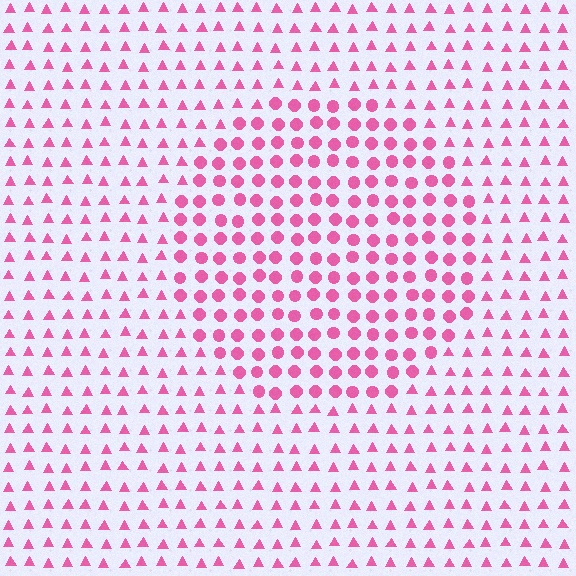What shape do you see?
I see a circle.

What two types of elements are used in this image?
The image uses circles inside the circle region and triangles outside it.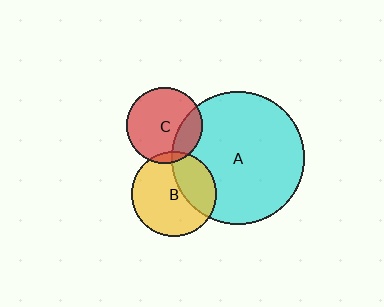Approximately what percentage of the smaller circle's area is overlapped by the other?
Approximately 25%.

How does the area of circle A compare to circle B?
Approximately 2.4 times.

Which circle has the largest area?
Circle A (cyan).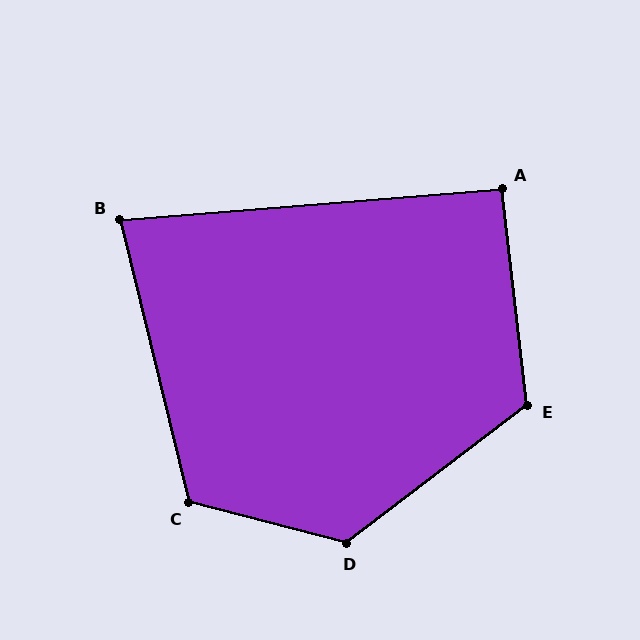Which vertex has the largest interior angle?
D, at approximately 128 degrees.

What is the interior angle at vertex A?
Approximately 92 degrees (approximately right).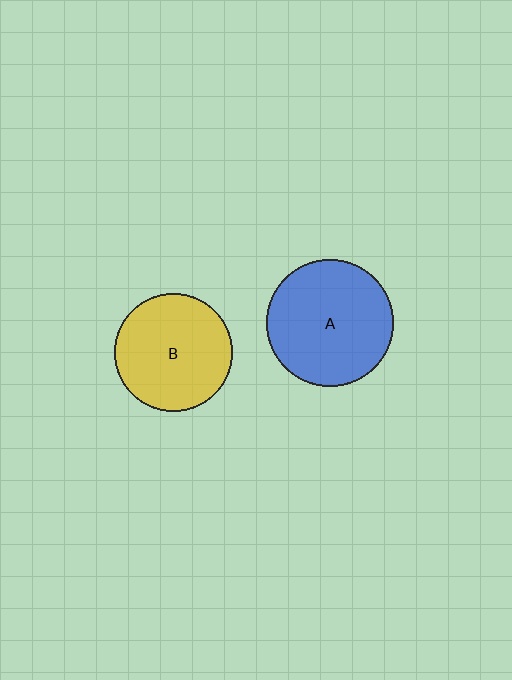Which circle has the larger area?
Circle A (blue).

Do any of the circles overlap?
No, none of the circles overlap.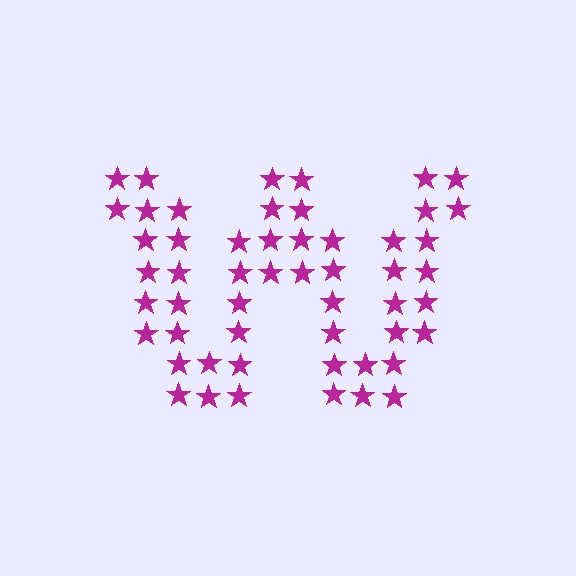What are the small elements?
The small elements are stars.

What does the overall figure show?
The overall figure shows the letter W.